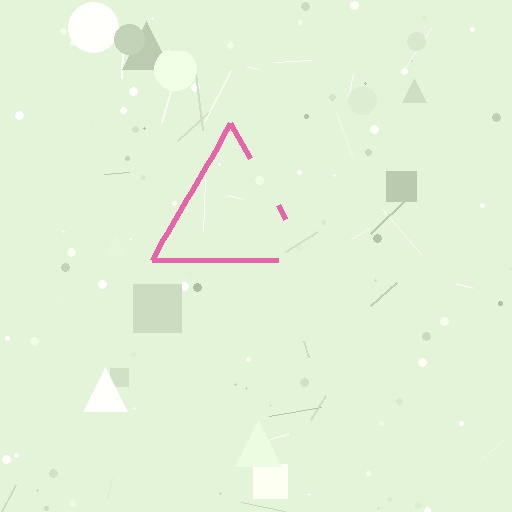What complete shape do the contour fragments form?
The contour fragments form a triangle.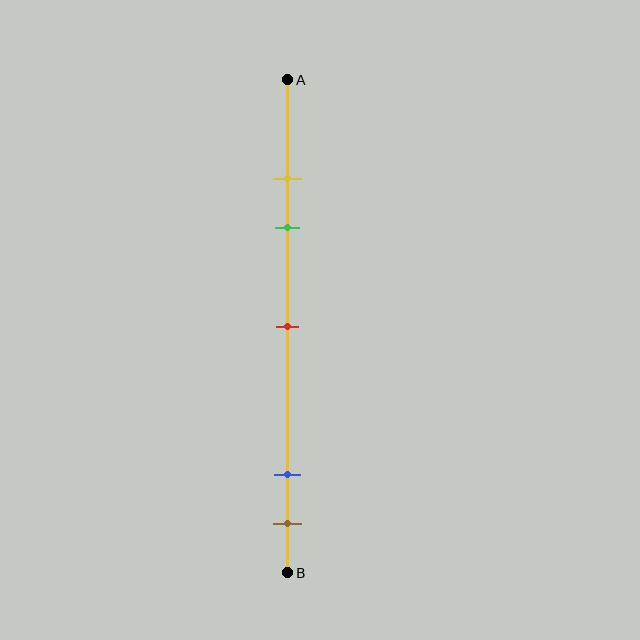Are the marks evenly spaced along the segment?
No, the marks are not evenly spaced.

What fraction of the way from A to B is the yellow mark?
The yellow mark is approximately 20% (0.2) of the way from A to B.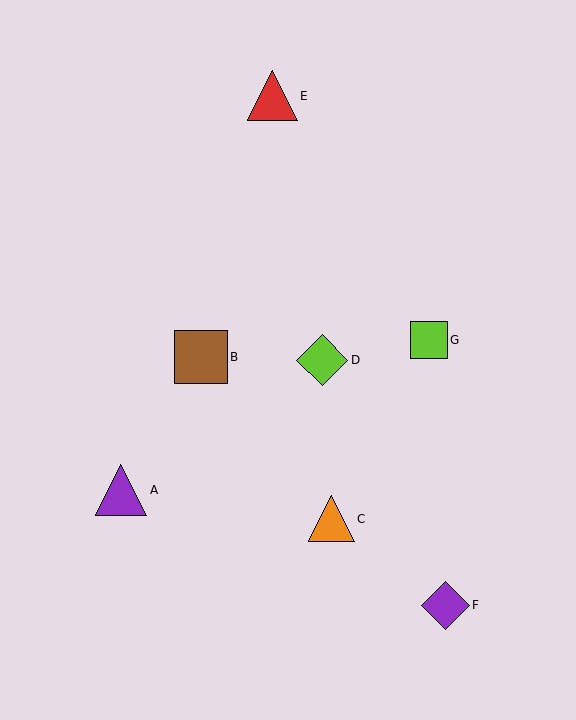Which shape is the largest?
The brown square (labeled B) is the largest.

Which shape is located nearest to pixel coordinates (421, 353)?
The lime square (labeled G) at (429, 340) is nearest to that location.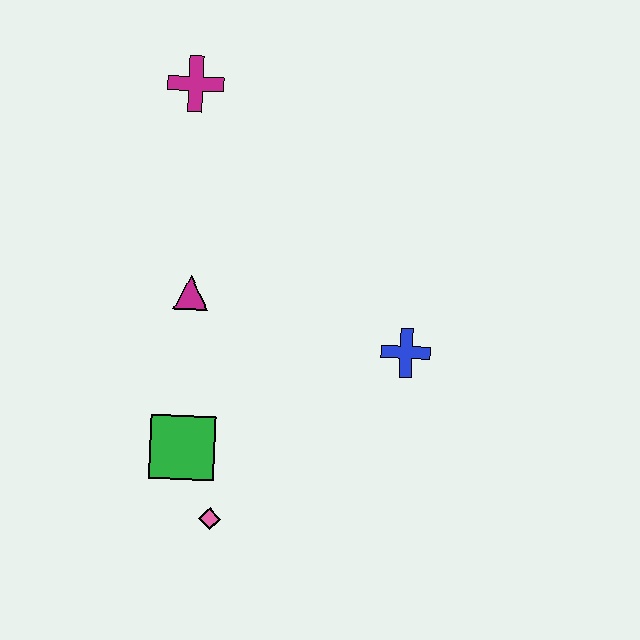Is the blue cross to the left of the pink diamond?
No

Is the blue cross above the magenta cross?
No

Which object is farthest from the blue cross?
The magenta cross is farthest from the blue cross.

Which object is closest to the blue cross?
The magenta triangle is closest to the blue cross.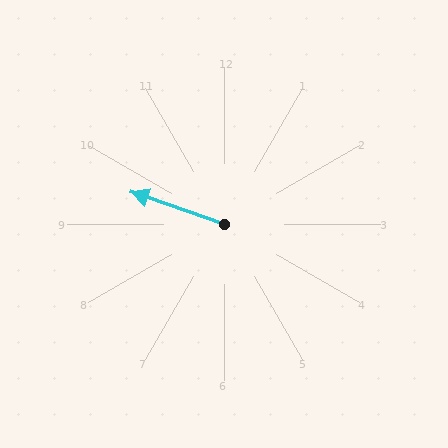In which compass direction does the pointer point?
West.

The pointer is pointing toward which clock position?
Roughly 10 o'clock.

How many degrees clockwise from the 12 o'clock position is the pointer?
Approximately 289 degrees.